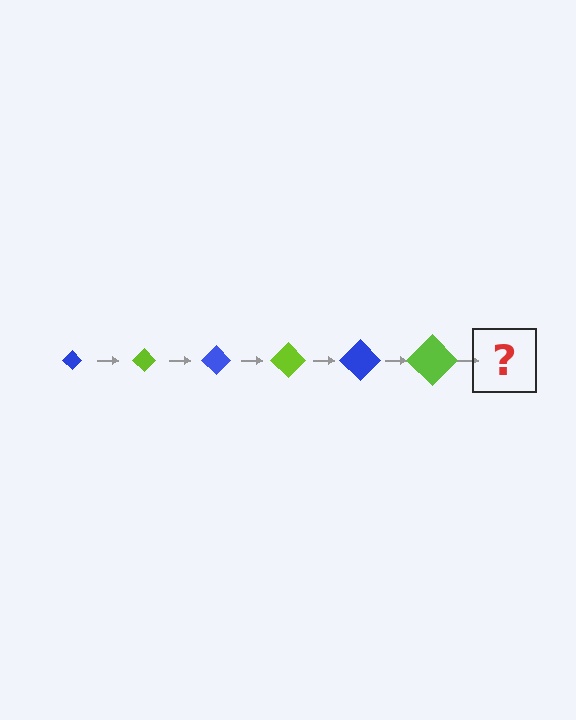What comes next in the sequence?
The next element should be a blue diamond, larger than the previous one.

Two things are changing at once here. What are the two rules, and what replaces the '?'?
The two rules are that the diamond grows larger each step and the color cycles through blue and lime. The '?' should be a blue diamond, larger than the previous one.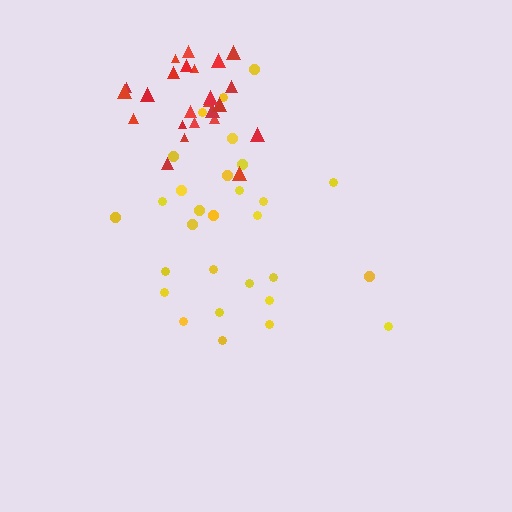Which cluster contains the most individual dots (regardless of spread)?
Yellow (29).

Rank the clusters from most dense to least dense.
red, yellow.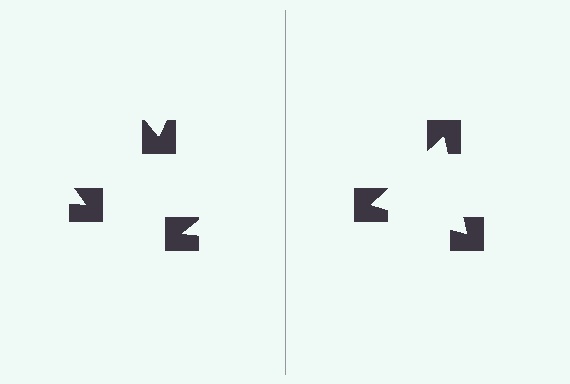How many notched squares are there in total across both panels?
6 — 3 on each side.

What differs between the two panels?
The notched squares are positioned identically on both sides; only the wedge orientations differ. On the right they align to a triangle; on the left they are misaligned.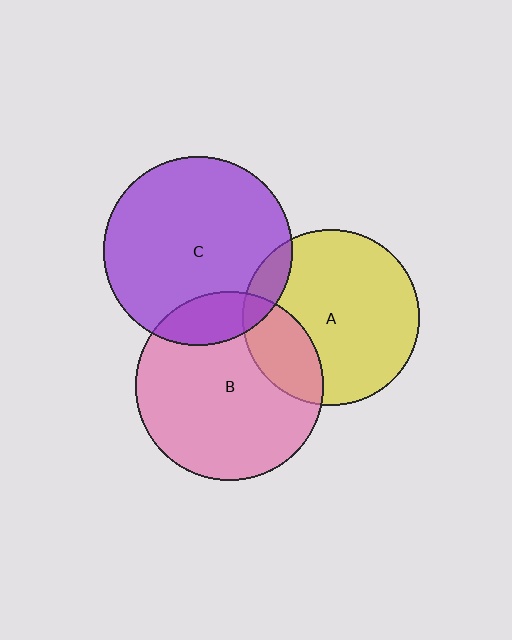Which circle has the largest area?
Circle C (purple).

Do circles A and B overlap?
Yes.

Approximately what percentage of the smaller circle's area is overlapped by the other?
Approximately 25%.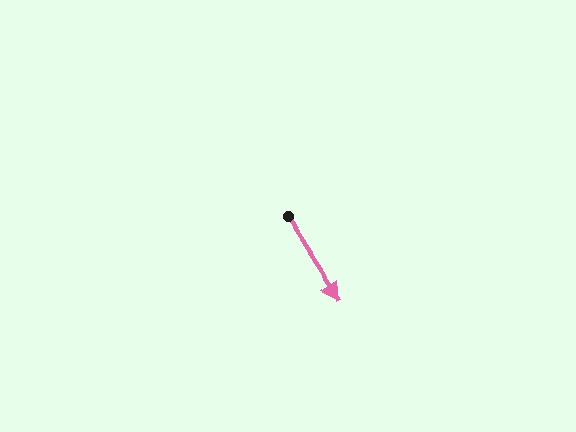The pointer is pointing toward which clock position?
Roughly 5 o'clock.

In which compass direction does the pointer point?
Southeast.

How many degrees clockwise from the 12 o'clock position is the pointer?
Approximately 147 degrees.